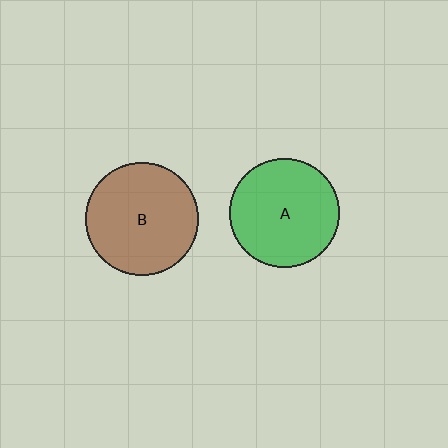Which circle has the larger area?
Circle B (brown).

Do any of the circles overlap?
No, none of the circles overlap.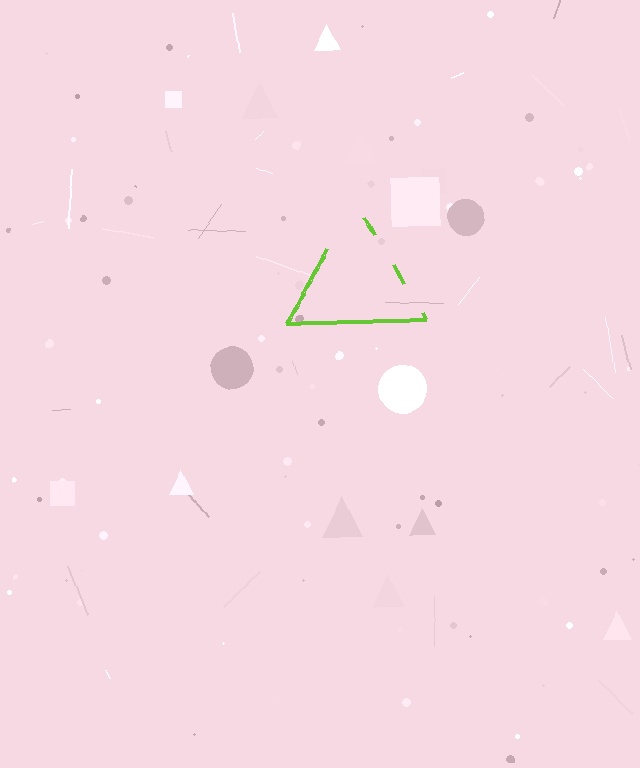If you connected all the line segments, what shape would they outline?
They would outline a triangle.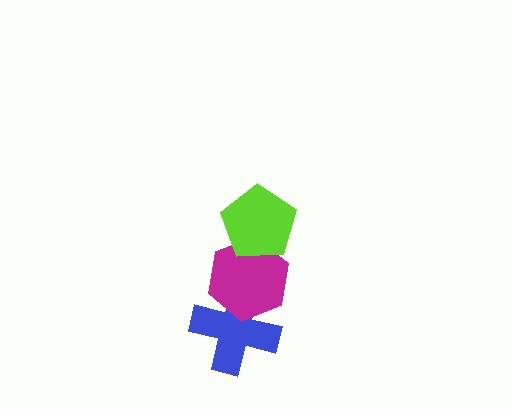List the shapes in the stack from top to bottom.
From top to bottom: the lime pentagon, the magenta hexagon, the blue cross.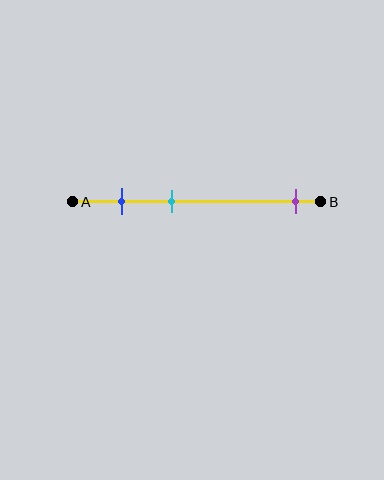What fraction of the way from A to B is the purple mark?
The purple mark is approximately 90% (0.9) of the way from A to B.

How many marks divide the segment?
There are 3 marks dividing the segment.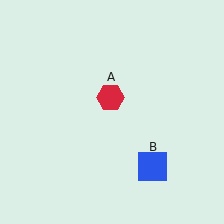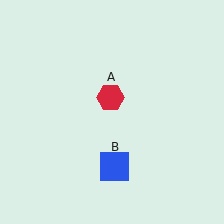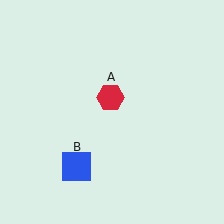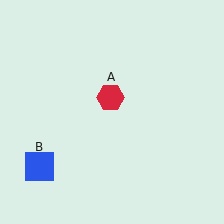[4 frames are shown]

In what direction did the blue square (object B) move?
The blue square (object B) moved left.